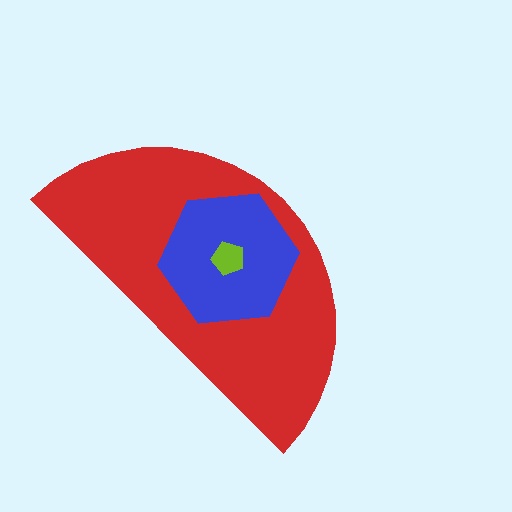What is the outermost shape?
The red semicircle.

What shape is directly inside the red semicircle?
The blue hexagon.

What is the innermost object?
The lime pentagon.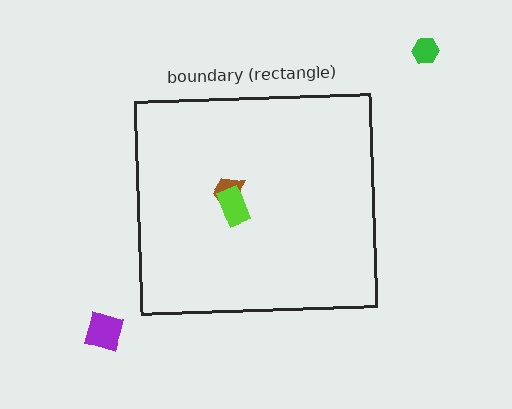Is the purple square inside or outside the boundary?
Outside.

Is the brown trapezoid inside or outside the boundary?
Inside.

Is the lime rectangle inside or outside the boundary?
Inside.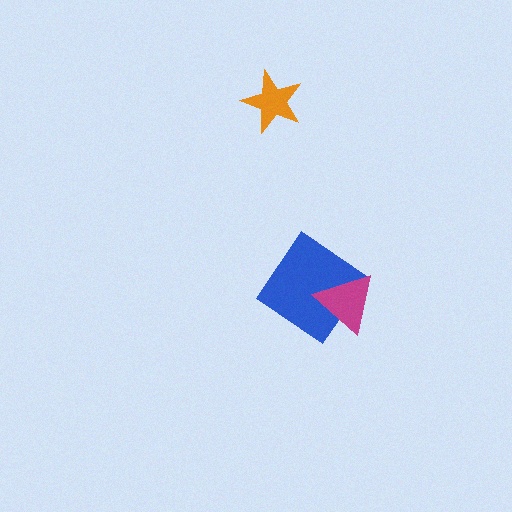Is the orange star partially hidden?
No, no other shape covers it.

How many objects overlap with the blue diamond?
1 object overlaps with the blue diamond.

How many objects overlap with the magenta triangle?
1 object overlaps with the magenta triangle.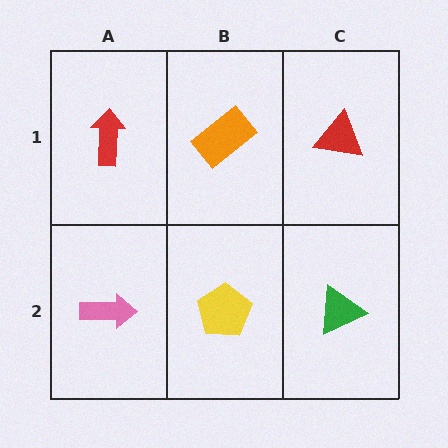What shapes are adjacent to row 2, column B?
An orange rectangle (row 1, column B), a pink arrow (row 2, column A), a green triangle (row 2, column C).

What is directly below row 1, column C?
A green triangle.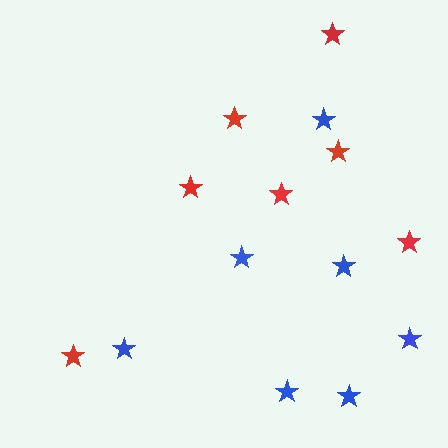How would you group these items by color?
There are 2 groups: one group of red stars (7) and one group of blue stars (7).